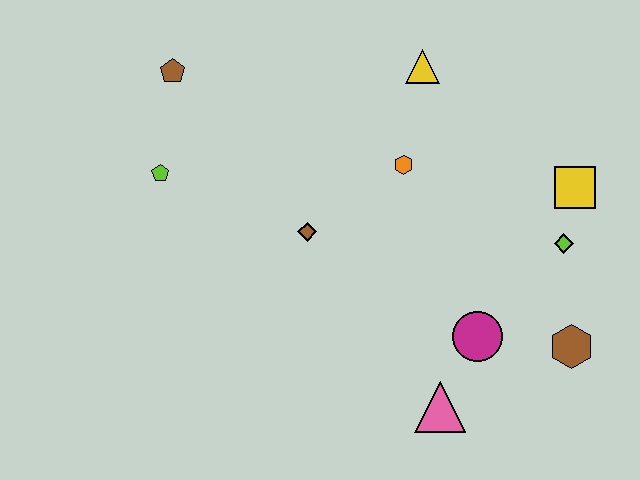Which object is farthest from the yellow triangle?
The pink triangle is farthest from the yellow triangle.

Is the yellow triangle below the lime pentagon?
No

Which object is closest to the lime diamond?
The yellow square is closest to the lime diamond.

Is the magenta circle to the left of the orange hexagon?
No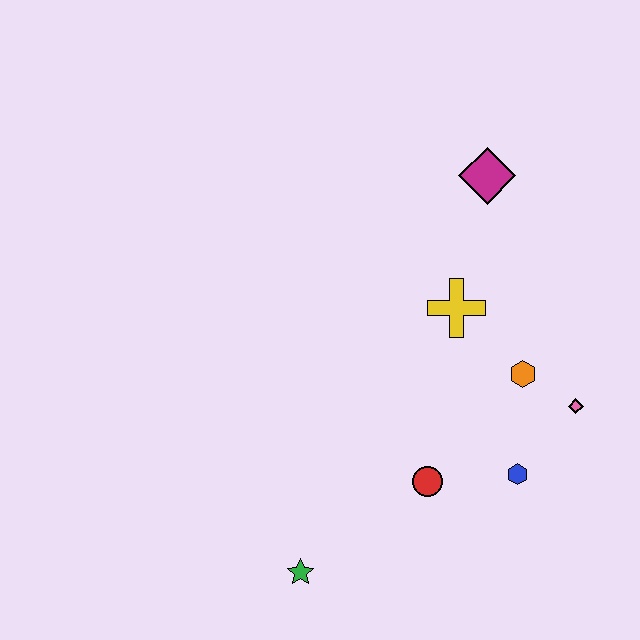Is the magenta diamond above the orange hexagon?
Yes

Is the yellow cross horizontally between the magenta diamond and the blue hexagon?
No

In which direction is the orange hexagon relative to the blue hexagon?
The orange hexagon is above the blue hexagon.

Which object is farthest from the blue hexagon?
The magenta diamond is farthest from the blue hexagon.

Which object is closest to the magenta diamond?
The yellow cross is closest to the magenta diamond.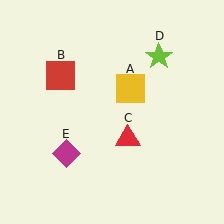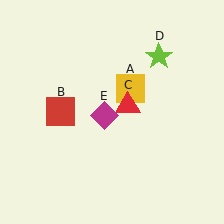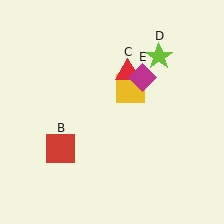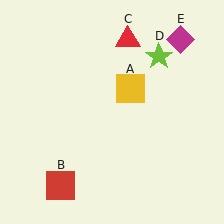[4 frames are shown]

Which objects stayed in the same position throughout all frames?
Yellow square (object A) and lime star (object D) remained stationary.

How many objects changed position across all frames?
3 objects changed position: red square (object B), red triangle (object C), magenta diamond (object E).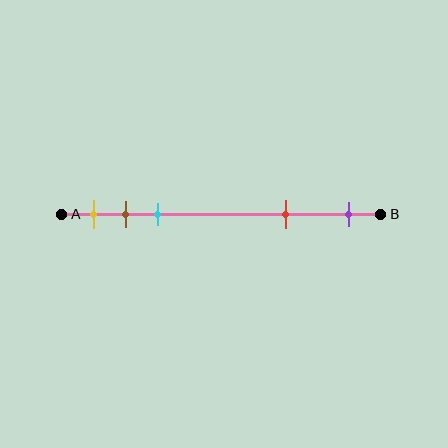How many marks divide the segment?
There are 5 marks dividing the segment.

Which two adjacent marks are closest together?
The brown and cyan marks are the closest adjacent pair.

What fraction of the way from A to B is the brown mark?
The brown mark is approximately 20% (0.2) of the way from A to B.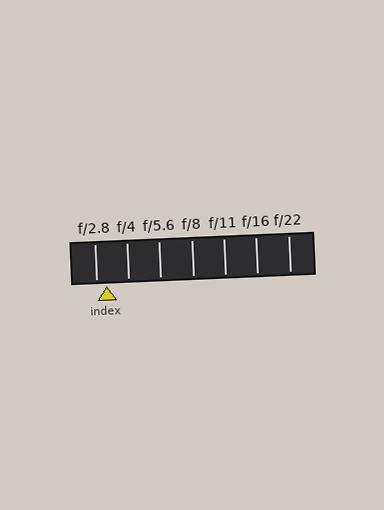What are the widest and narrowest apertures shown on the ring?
The widest aperture shown is f/2.8 and the narrowest is f/22.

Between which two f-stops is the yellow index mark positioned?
The index mark is between f/2.8 and f/4.